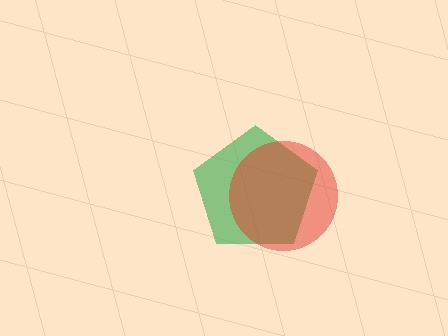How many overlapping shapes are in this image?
There are 2 overlapping shapes in the image.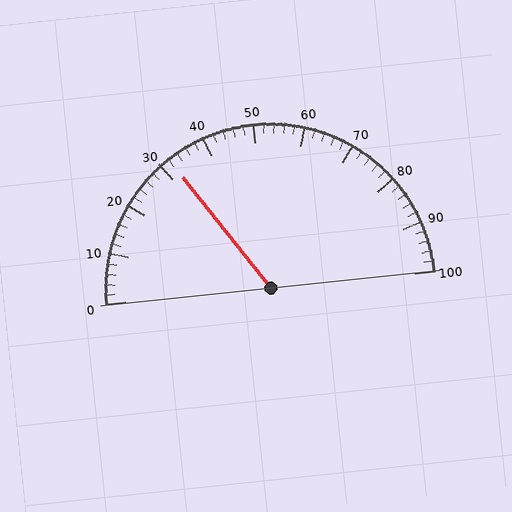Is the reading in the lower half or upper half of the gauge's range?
The reading is in the lower half of the range (0 to 100).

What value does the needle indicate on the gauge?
The needle indicates approximately 32.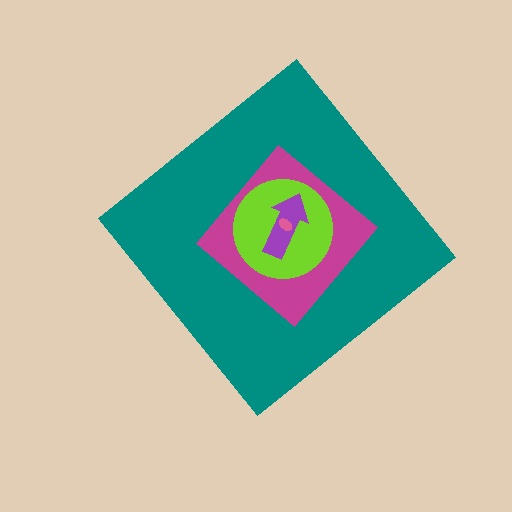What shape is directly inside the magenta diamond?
The lime circle.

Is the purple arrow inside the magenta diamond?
Yes.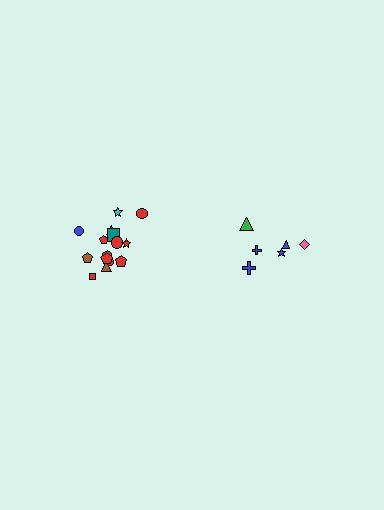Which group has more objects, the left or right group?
The left group.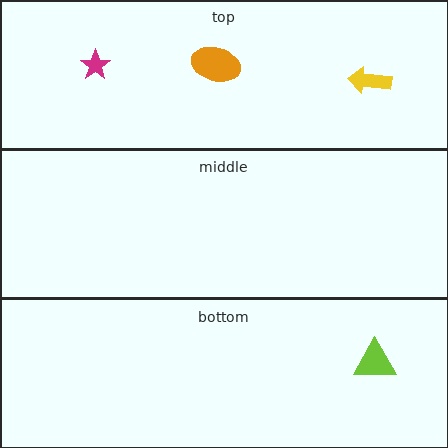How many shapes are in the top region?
3.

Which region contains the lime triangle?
The bottom region.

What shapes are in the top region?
The magenta star, the orange ellipse, the yellow arrow.